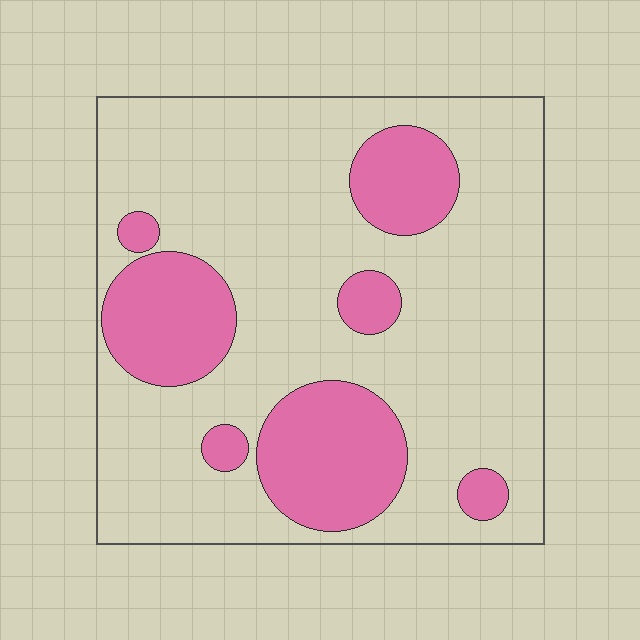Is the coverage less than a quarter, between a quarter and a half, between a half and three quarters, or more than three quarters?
Between a quarter and a half.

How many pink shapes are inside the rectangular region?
7.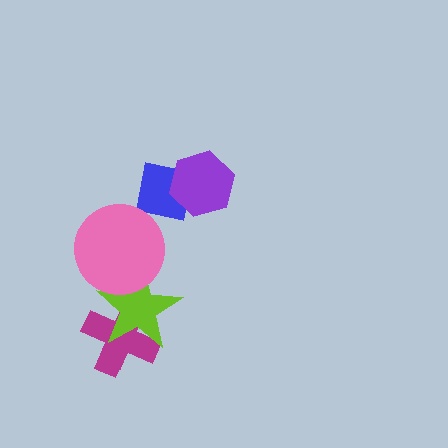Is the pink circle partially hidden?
No, no other shape covers it.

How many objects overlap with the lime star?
2 objects overlap with the lime star.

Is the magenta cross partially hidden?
Yes, it is partially covered by another shape.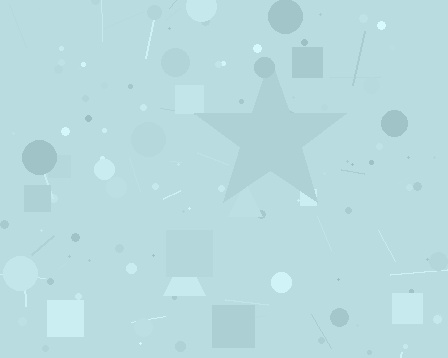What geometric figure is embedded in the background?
A star is embedded in the background.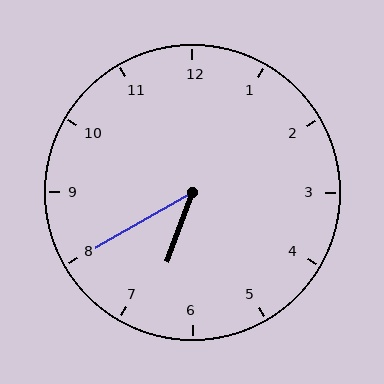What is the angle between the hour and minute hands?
Approximately 40 degrees.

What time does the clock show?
6:40.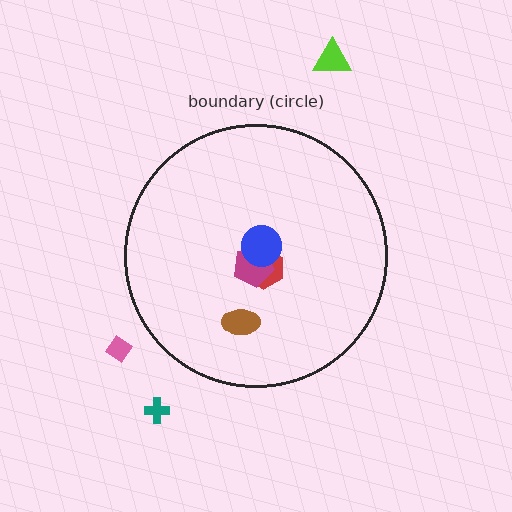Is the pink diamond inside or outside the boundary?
Outside.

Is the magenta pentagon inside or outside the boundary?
Inside.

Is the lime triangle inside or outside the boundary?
Outside.